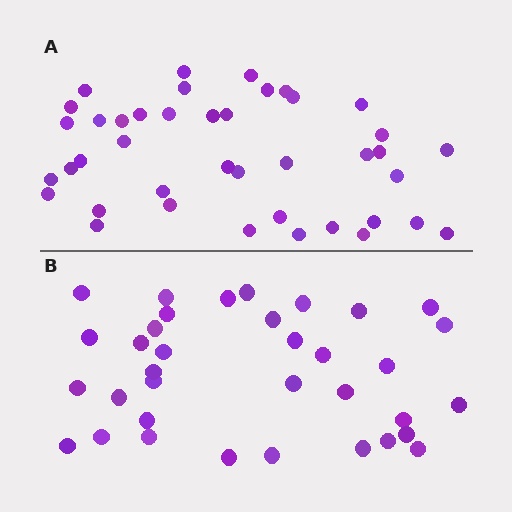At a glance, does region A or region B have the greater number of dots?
Region A (the top region) has more dots.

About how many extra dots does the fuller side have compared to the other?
Region A has about 6 more dots than region B.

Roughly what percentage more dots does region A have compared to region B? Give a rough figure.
About 15% more.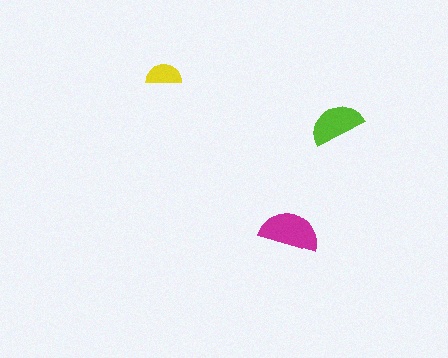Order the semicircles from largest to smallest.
the magenta one, the lime one, the yellow one.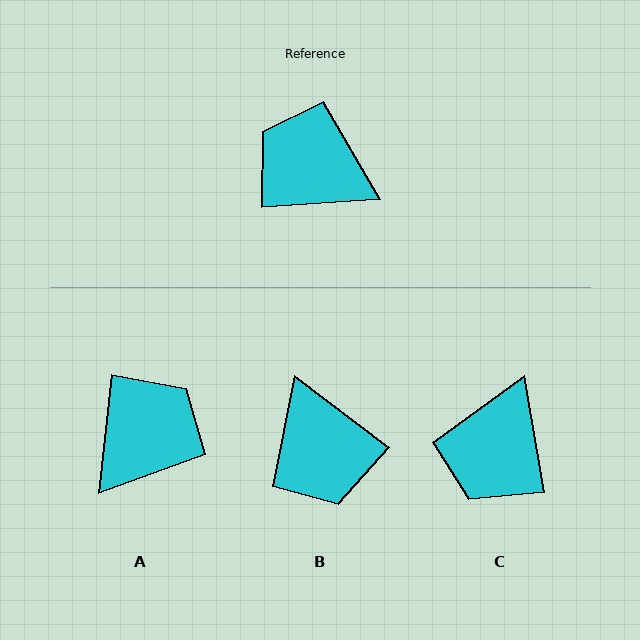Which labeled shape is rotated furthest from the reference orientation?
B, about 139 degrees away.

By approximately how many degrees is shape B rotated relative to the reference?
Approximately 139 degrees counter-clockwise.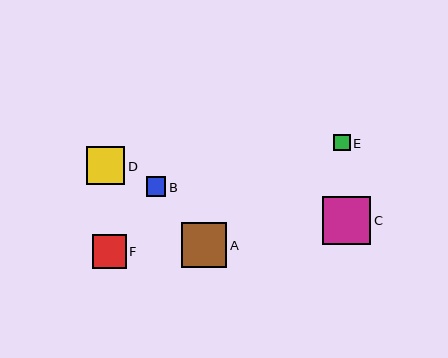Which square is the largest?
Square C is the largest with a size of approximately 48 pixels.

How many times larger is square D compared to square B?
Square D is approximately 1.9 times the size of square B.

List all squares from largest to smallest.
From largest to smallest: C, A, D, F, B, E.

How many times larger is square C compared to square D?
Square C is approximately 1.3 times the size of square D.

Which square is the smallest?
Square E is the smallest with a size of approximately 16 pixels.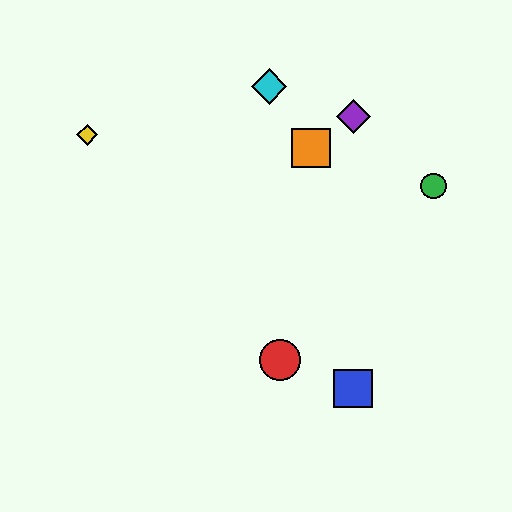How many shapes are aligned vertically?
2 shapes (the blue square, the purple diamond) are aligned vertically.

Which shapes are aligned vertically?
The blue square, the purple diamond are aligned vertically.